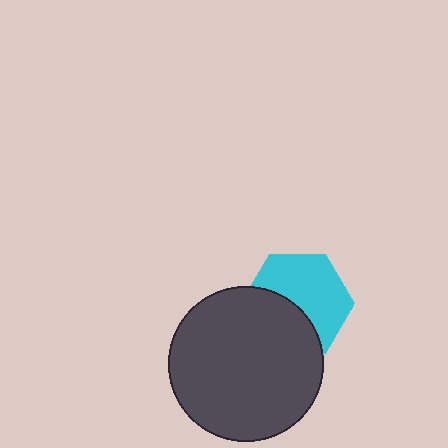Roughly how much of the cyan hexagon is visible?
About half of it is visible (roughly 59%).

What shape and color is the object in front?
The object in front is a dark gray circle.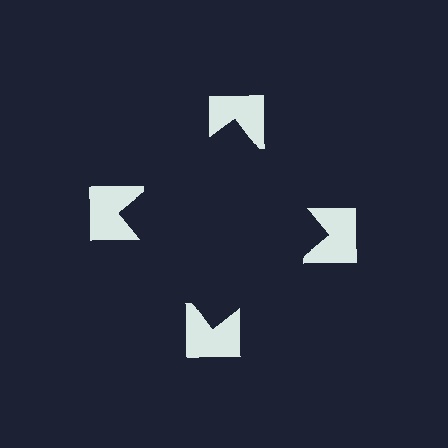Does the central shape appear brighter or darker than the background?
It typically appears slightly darker than the background, even though no actual brightness change is drawn.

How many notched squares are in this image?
There are 4 — one at each vertex of the illusory square.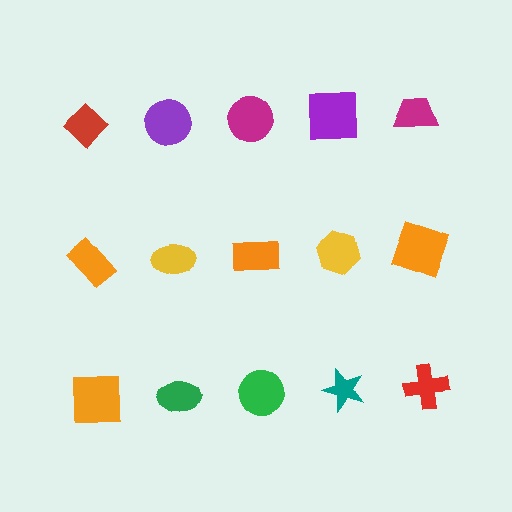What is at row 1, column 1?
A red diamond.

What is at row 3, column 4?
A teal star.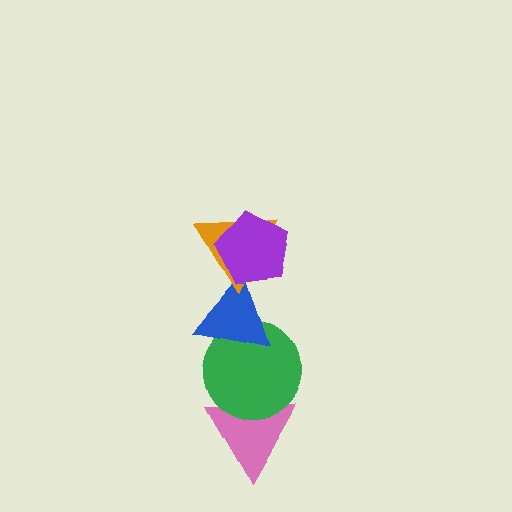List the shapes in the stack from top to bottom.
From top to bottom: the purple pentagon, the orange triangle, the blue triangle, the green circle, the pink triangle.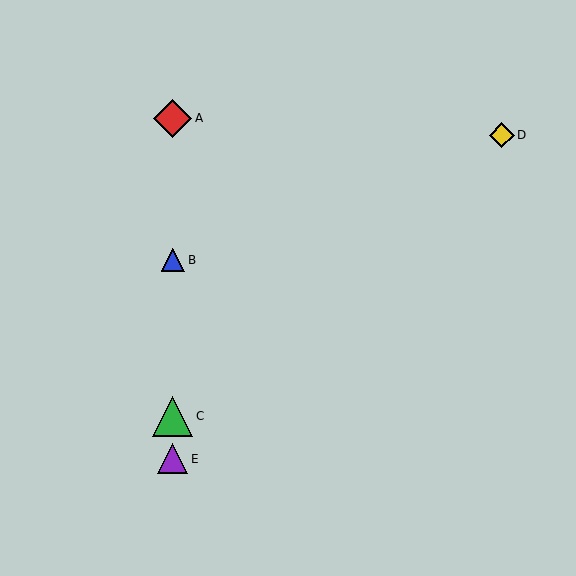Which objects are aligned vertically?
Objects A, B, C, E are aligned vertically.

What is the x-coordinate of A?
Object A is at x≈173.